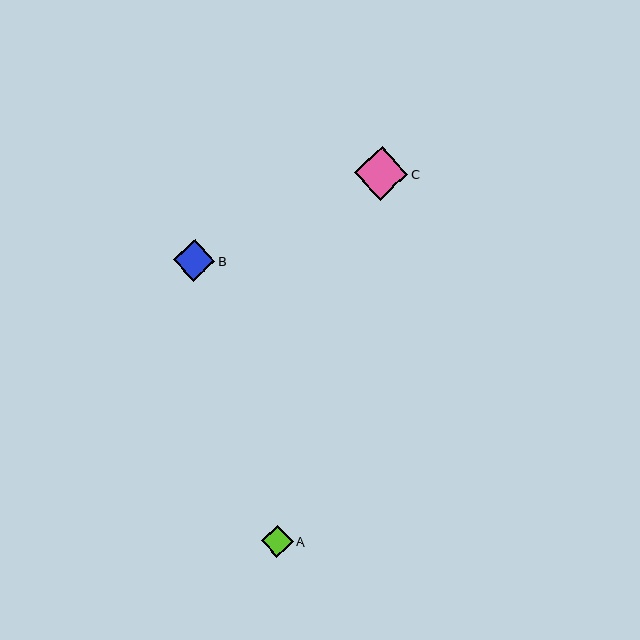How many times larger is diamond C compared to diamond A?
Diamond C is approximately 1.7 times the size of diamond A.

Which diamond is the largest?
Diamond C is the largest with a size of approximately 53 pixels.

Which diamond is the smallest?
Diamond A is the smallest with a size of approximately 31 pixels.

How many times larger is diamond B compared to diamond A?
Diamond B is approximately 1.3 times the size of diamond A.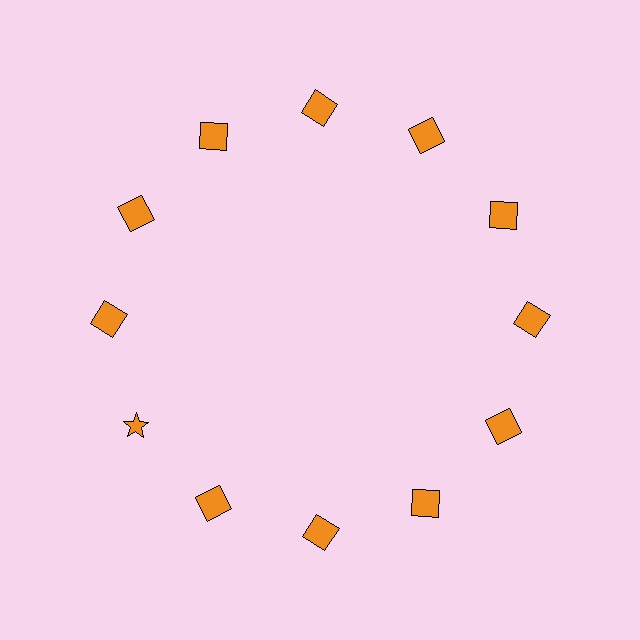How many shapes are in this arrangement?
There are 12 shapes arranged in a ring pattern.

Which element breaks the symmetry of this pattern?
The orange star at roughly the 8 o'clock position breaks the symmetry. All other shapes are orange squares.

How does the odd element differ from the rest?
It has a different shape: star instead of square.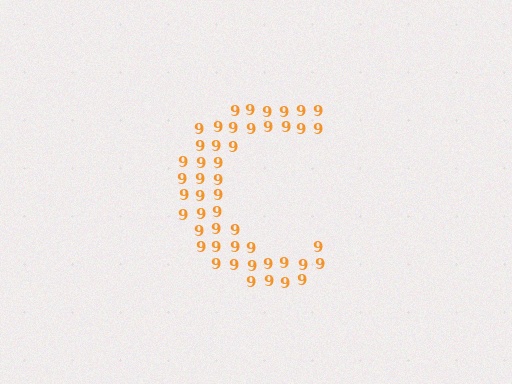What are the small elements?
The small elements are digit 9's.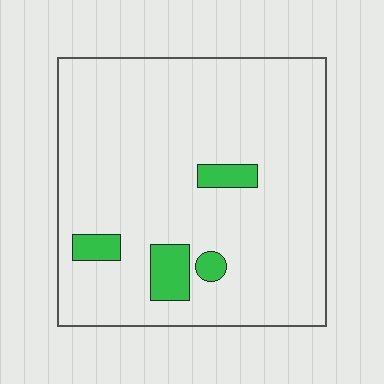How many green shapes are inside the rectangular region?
4.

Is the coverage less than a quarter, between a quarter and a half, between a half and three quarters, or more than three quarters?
Less than a quarter.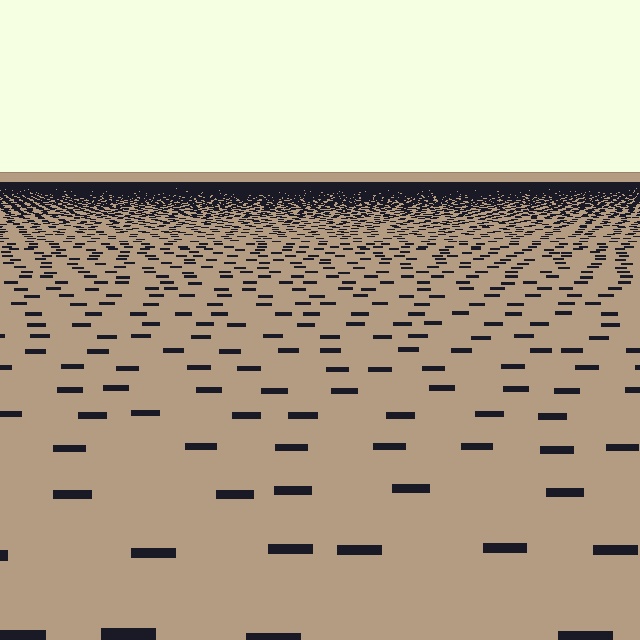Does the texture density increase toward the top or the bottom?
Density increases toward the top.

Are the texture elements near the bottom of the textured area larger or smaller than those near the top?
Larger. Near the bottom, elements are closer to the viewer and appear at a bigger on-screen size.